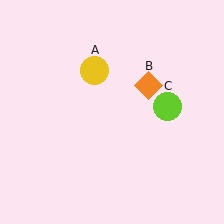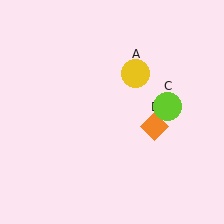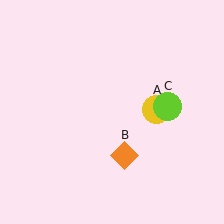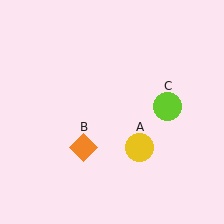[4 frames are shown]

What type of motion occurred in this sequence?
The yellow circle (object A), orange diamond (object B) rotated clockwise around the center of the scene.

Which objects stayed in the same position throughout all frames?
Lime circle (object C) remained stationary.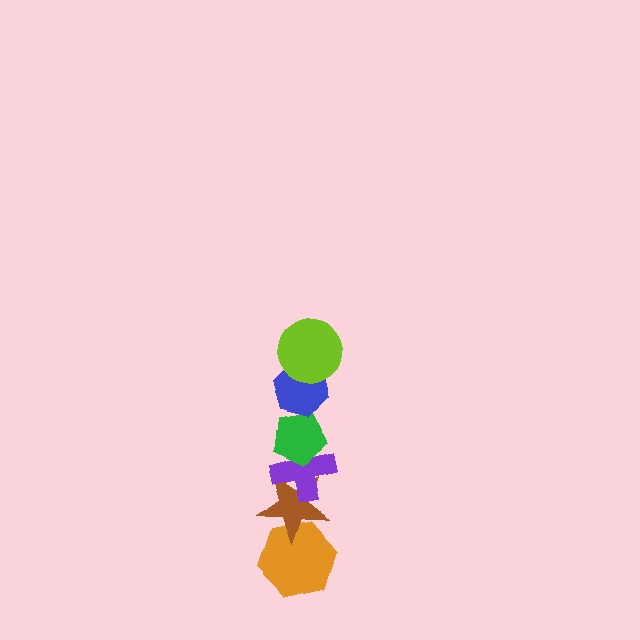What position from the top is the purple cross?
The purple cross is 4th from the top.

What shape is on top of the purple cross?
The green pentagon is on top of the purple cross.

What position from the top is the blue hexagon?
The blue hexagon is 2nd from the top.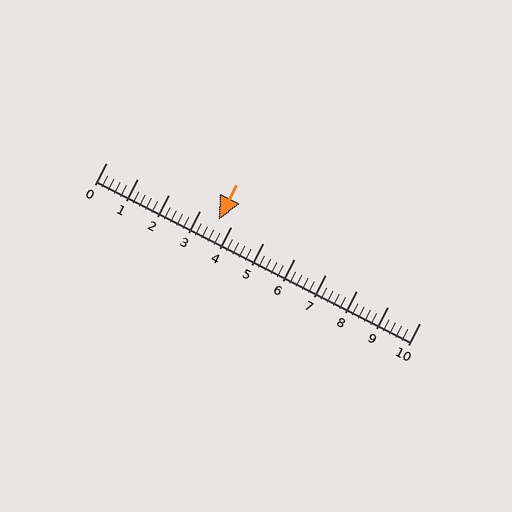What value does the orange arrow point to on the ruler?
The orange arrow points to approximately 3.6.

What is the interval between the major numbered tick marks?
The major tick marks are spaced 1 units apart.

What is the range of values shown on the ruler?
The ruler shows values from 0 to 10.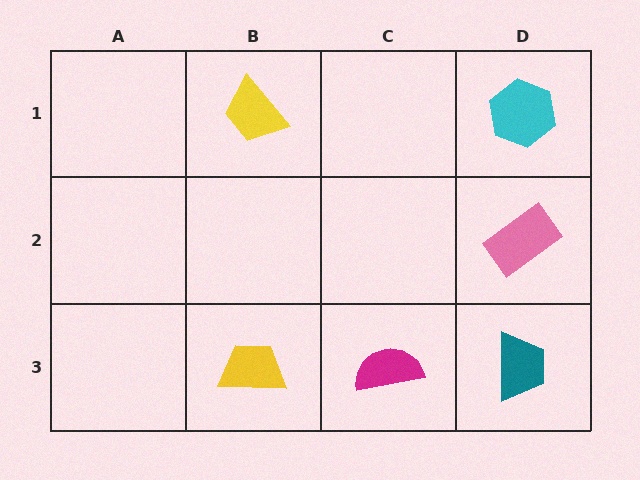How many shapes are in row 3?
3 shapes.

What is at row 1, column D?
A cyan hexagon.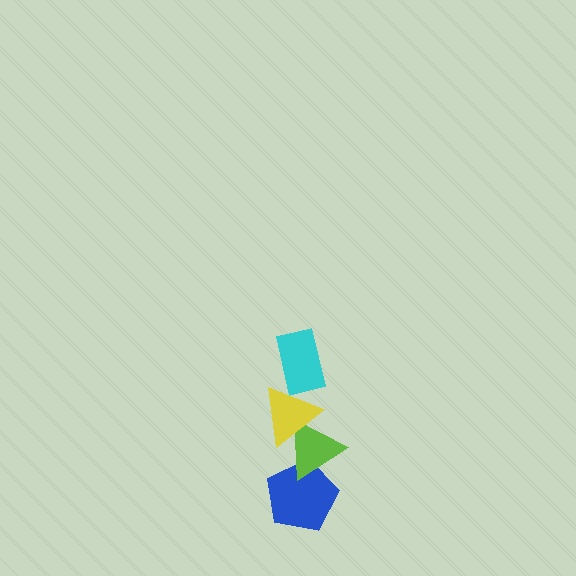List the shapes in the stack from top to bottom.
From top to bottom: the cyan rectangle, the yellow triangle, the lime triangle, the blue pentagon.